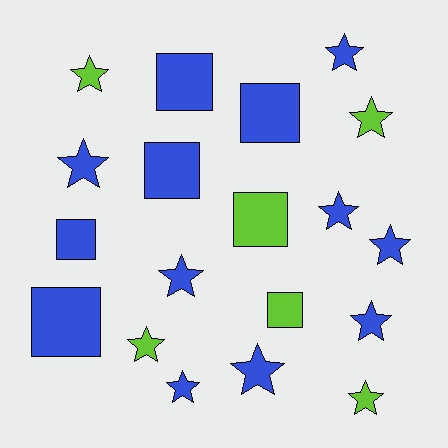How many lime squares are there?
There are 2 lime squares.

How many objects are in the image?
There are 19 objects.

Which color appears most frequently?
Blue, with 13 objects.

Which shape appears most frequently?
Star, with 12 objects.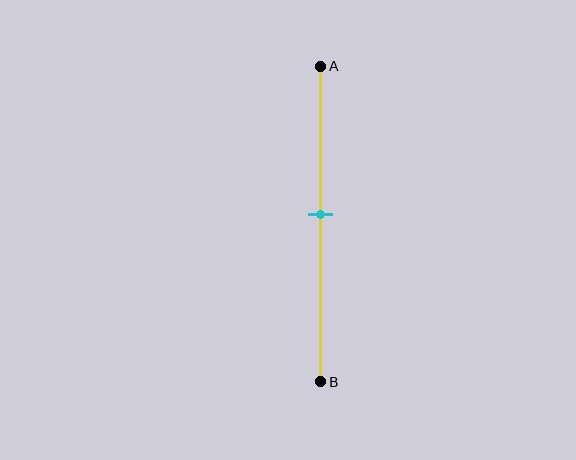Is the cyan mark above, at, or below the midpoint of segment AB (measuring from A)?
The cyan mark is above the midpoint of segment AB.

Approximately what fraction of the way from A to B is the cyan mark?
The cyan mark is approximately 45% of the way from A to B.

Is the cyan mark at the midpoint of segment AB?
No, the mark is at about 45% from A, not at the 50% midpoint.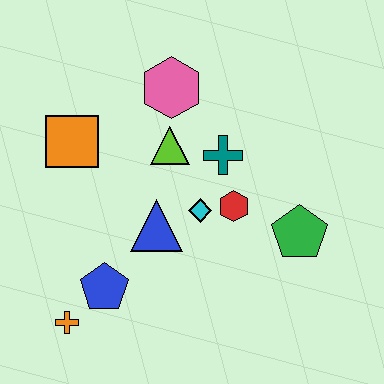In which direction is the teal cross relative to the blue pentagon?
The teal cross is above the blue pentagon.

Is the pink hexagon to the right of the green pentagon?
No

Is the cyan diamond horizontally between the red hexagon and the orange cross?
Yes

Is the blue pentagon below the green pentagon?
Yes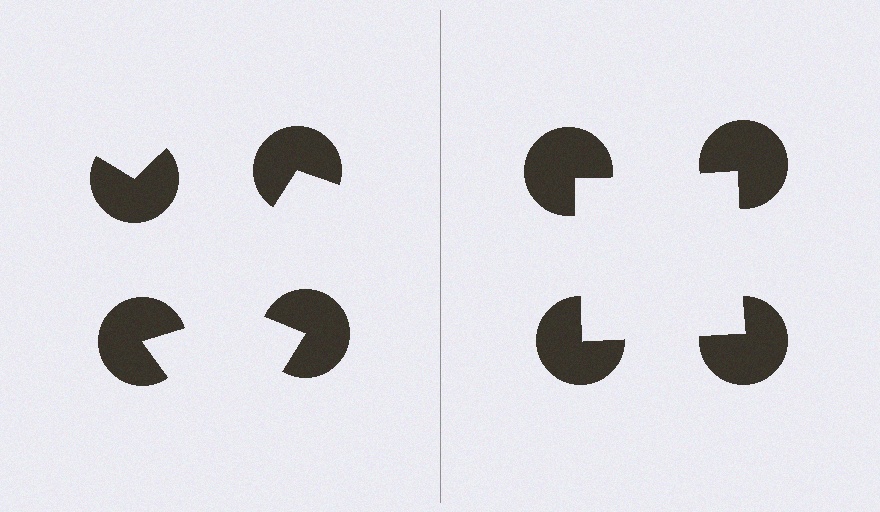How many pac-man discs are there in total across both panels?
8 — 4 on each side.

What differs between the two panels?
The pac-man discs are positioned identically on both sides; only the wedge orientations differ. On the right they align to a square; on the left they are misaligned.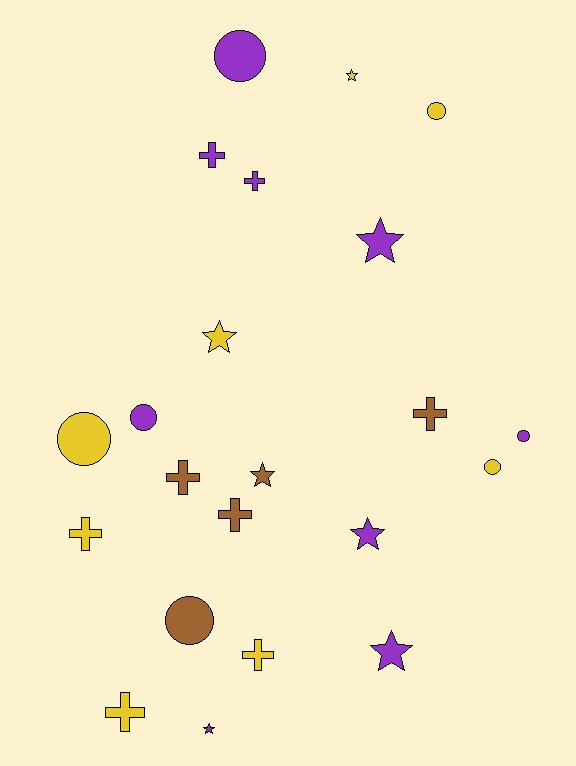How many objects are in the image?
There are 22 objects.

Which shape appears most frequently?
Cross, with 8 objects.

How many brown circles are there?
There is 1 brown circle.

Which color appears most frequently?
Purple, with 9 objects.